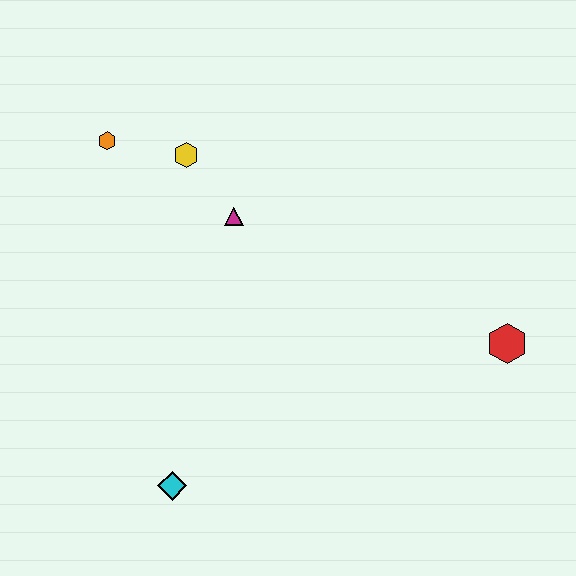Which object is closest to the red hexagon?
The magenta triangle is closest to the red hexagon.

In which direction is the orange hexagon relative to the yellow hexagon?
The orange hexagon is to the left of the yellow hexagon.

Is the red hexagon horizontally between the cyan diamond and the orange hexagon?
No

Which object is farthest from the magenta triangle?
The red hexagon is farthest from the magenta triangle.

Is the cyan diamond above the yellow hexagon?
No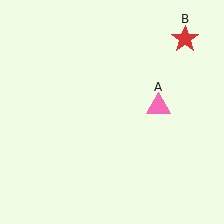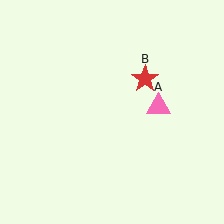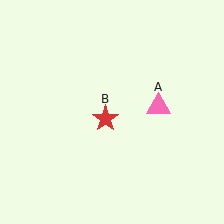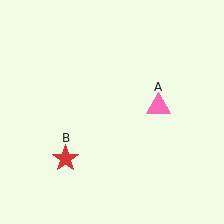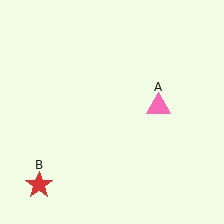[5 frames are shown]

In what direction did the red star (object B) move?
The red star (object B) moved down and to the left.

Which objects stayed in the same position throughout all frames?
Pink triangle (object A) remained stationary.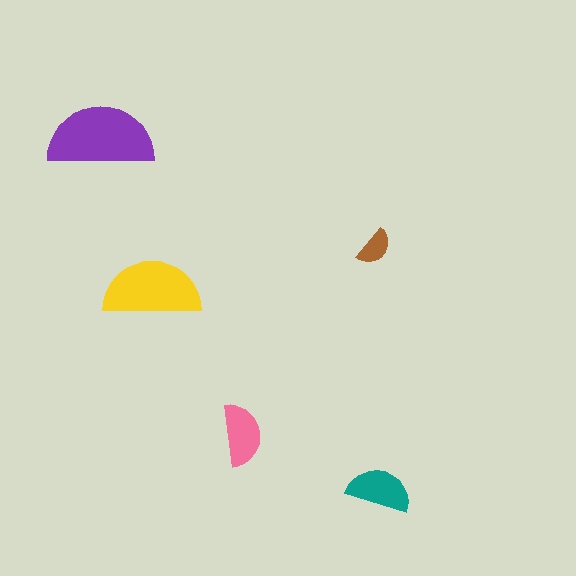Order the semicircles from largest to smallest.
the purple one, the yellow one, the teal one, the pink one, the brown one.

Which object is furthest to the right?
The teal semicircle is rightmost.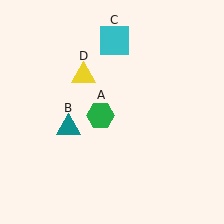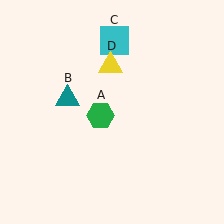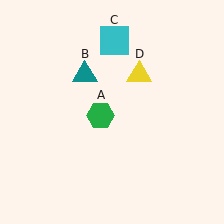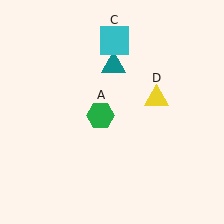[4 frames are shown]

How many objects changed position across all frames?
2 objects changed position: teal triangle (object B), yellow triangle (object D).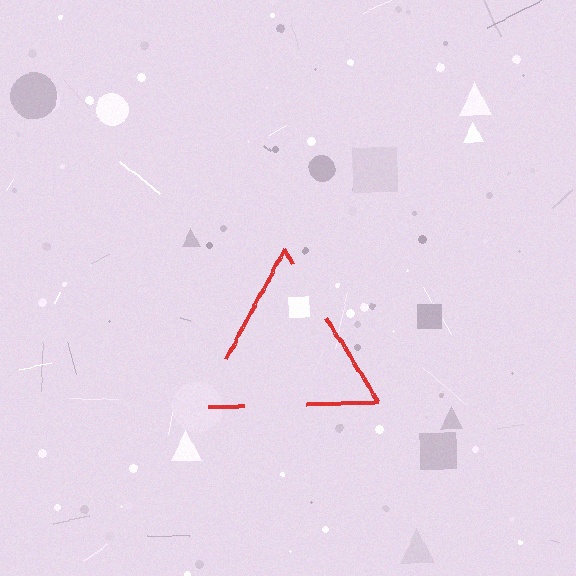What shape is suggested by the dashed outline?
The dashed outline suggests a triangle.